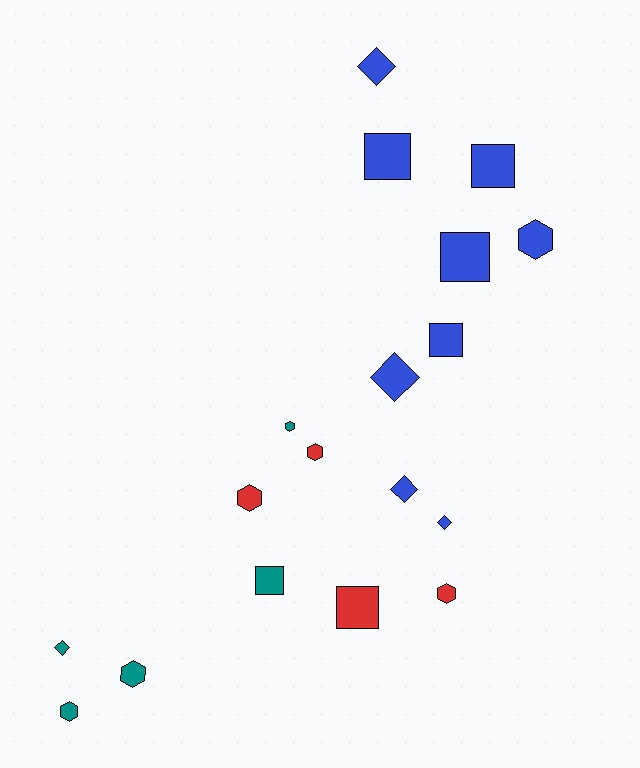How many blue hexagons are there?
There is 1 blue hexagon.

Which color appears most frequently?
Blue, with 9 objects.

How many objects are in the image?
There are 18 objects.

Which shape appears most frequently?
Hexagon, with 7 objects.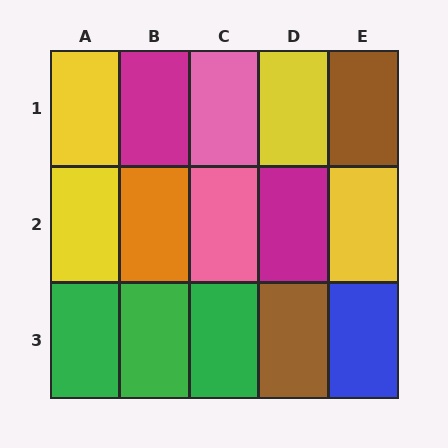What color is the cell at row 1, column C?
Pink.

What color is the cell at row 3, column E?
Blue.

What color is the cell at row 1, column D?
Yellow.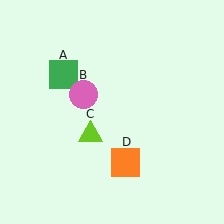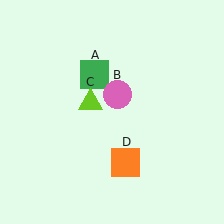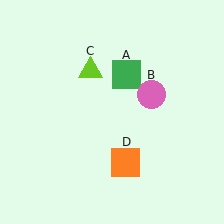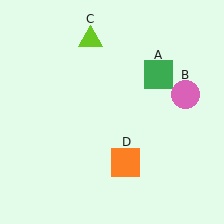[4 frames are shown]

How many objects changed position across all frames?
3 objects changed position: green square (object A), pink circle (object B), lime triangle (object C).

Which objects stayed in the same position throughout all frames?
Orange square (object D) remained stationary.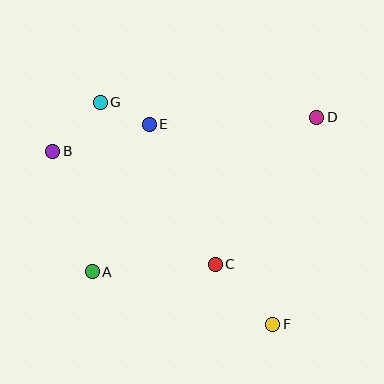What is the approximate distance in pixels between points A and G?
The distance between A and G is approximately 170 pixels.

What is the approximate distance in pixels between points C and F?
The distance between C and F is approximately 83 pixels.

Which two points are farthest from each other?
Points F and G are farthest from each other.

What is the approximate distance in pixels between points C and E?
The distance between C and E is approximately 155 pixels.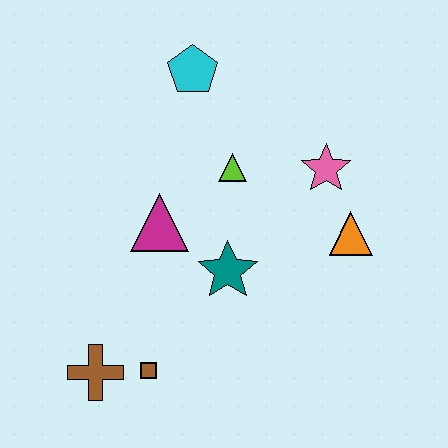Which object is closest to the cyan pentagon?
The lime triangle is closest to the cyan pentagon.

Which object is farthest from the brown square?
The cyan pentagon is farthest from the brown square.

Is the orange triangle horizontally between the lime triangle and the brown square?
No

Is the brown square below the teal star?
Yes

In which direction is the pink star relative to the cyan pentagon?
The pink star is to the right of the cyan pentagon.